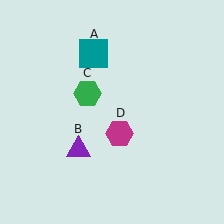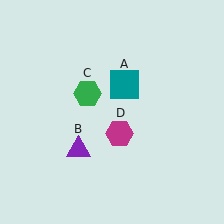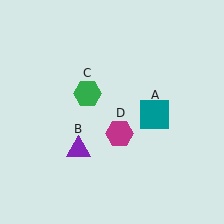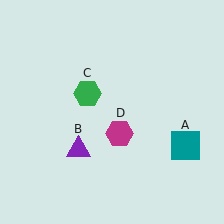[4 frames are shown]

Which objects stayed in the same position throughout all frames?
Purple triangle (object B) and green hexagon (object C) and magenta hexagon (object D) remained stationary.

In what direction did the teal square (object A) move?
The teal square (object A) moved down and to the right.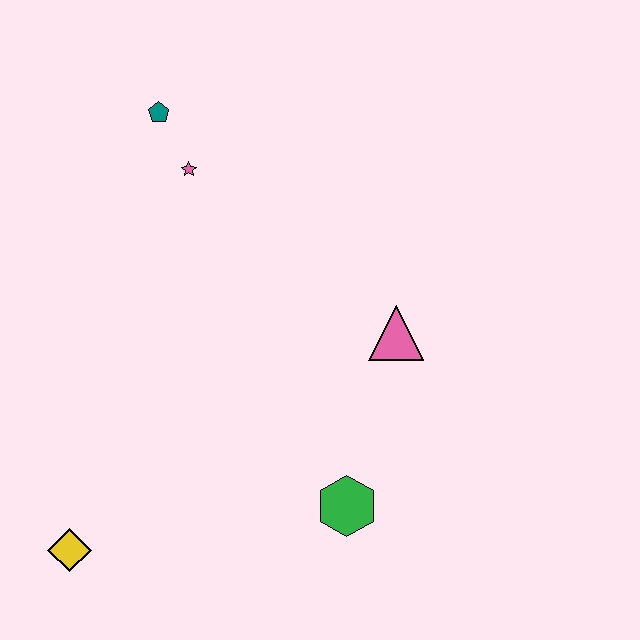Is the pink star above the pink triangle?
Yes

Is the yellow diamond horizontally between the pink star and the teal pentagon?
No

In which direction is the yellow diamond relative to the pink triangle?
The yellow diamond is to the left of the pink triangle.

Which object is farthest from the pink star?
The yellow diamond is farthest from the pink star.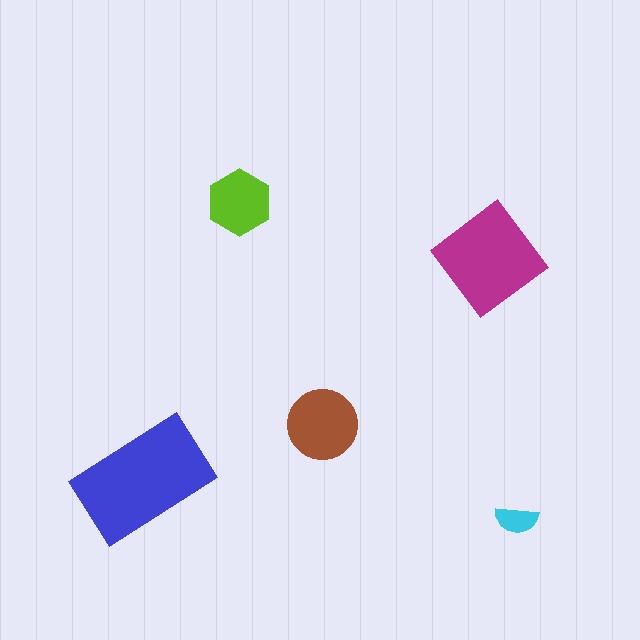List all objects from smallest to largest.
The cyan semicircle, the lime hexagon, the brown circle, the magenta diamond, the blue rectangle.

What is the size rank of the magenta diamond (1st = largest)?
2nd.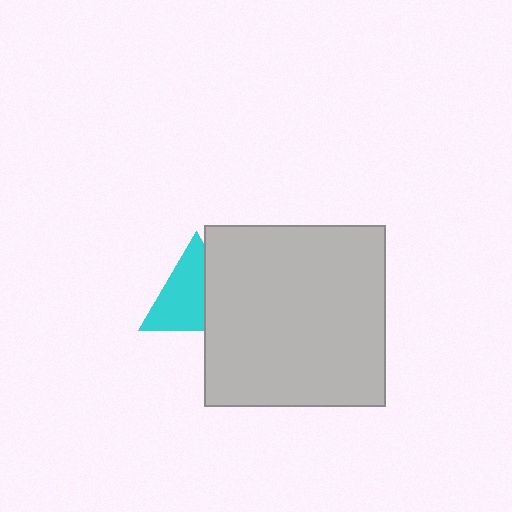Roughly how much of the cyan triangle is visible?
About half of it is visible (roughly 62%).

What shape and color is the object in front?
The object in front is a light gray square.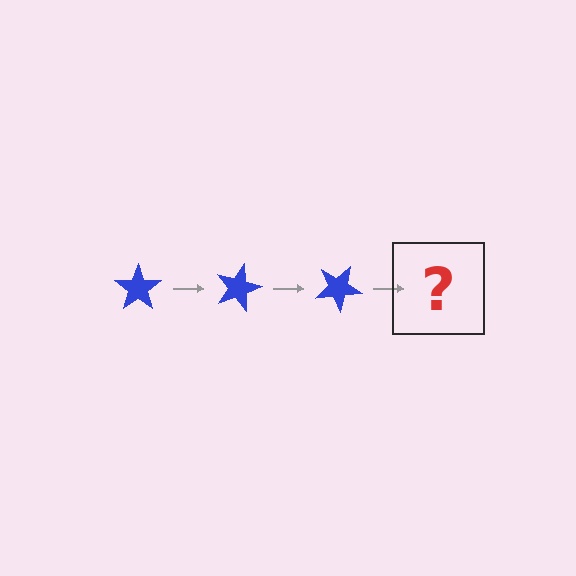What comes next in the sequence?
The next element should be a blue star rotated 45 degrees.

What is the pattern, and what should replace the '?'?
The pattern is that the star rotates 15 degrees each step. The '?' should be a blue star rotated 45 degrees.